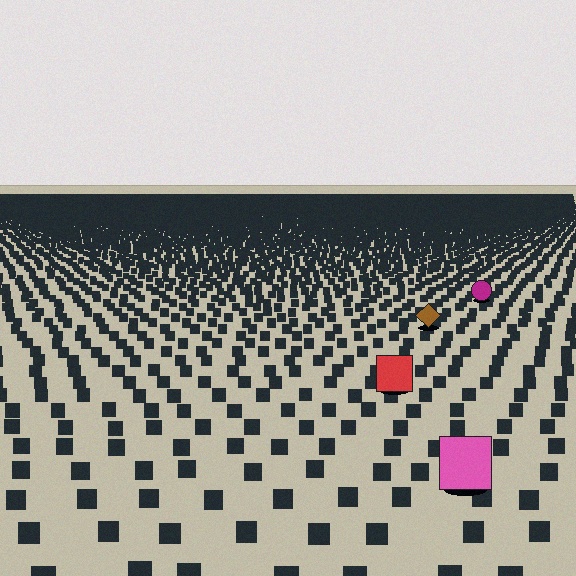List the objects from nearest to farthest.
From nearest to farthest: the pink square, the red square, the brown diamond, the magenta circle.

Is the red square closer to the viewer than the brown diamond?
Yes. The red square is closer — you can tell from the texture gradient: the ground texture is coarser near it.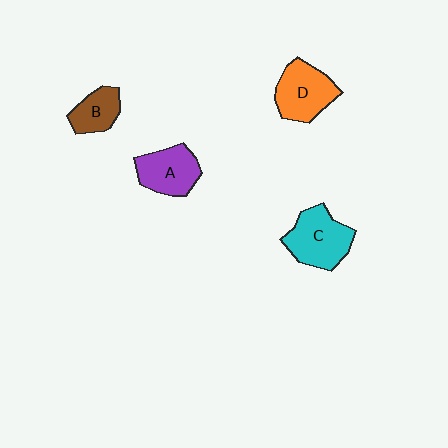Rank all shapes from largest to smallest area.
From largest to smallest: C (cyan), D (orange), A (purple), B (brown).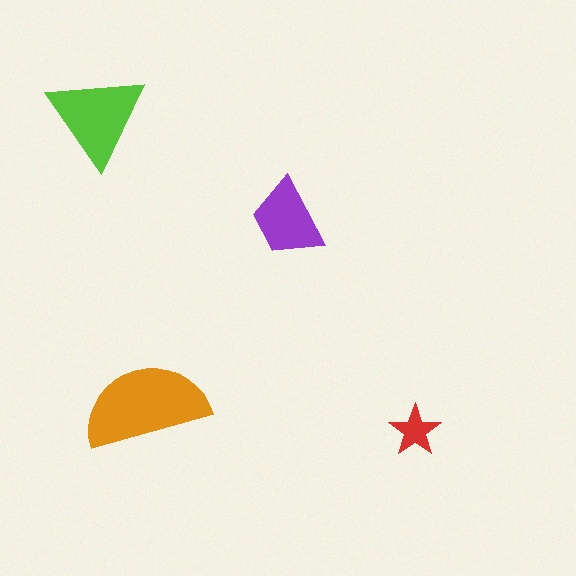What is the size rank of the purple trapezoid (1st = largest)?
3rd.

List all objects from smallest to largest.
The red star, the purple trapezoid, the lime triangle, the orange semicircle.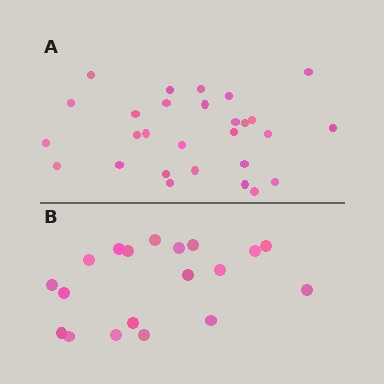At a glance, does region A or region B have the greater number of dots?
Region A (the top region) has more dots.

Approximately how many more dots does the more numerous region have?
Region A has roughly 8 or so more dots than region B.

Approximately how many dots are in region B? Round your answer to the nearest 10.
About 20 dots. (The exact count is 19, which rounds to 20.)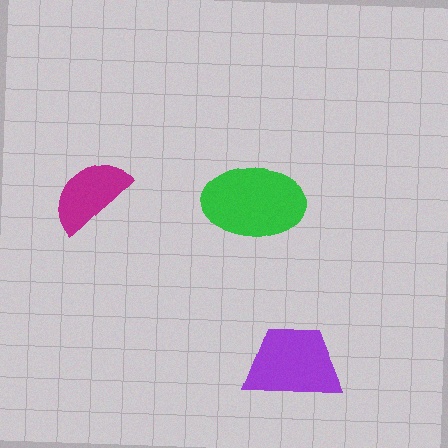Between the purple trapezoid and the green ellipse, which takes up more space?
The green ellipse.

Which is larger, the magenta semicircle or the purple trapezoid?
The purple trapezoid.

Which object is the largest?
The green ellipse.